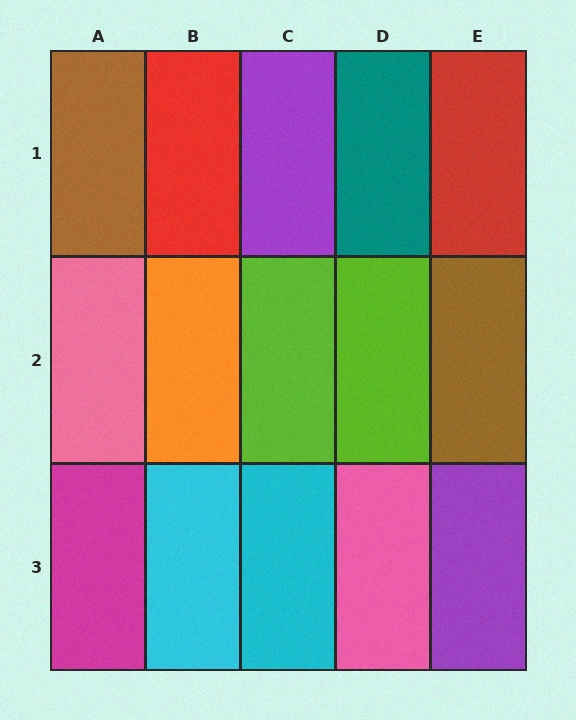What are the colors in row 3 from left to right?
Magenta, cyan, cyan, pink, purple.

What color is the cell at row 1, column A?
Brown.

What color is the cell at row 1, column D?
Teal.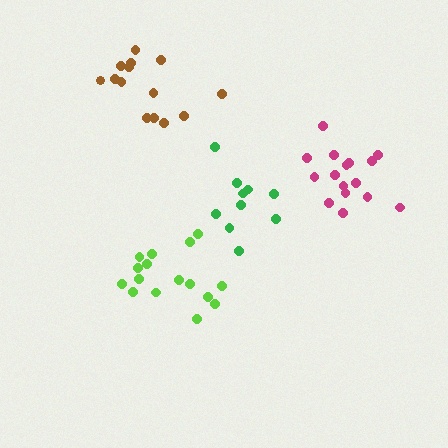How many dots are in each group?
Group 1: 14 dots, Group 2: 16 dots, Group 3: 16 dots, Group 4: 10 dots (56 total).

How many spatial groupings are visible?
There are 4 spatial groupings.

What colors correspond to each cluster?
The clusters are colored: brown, magenta, lime, green.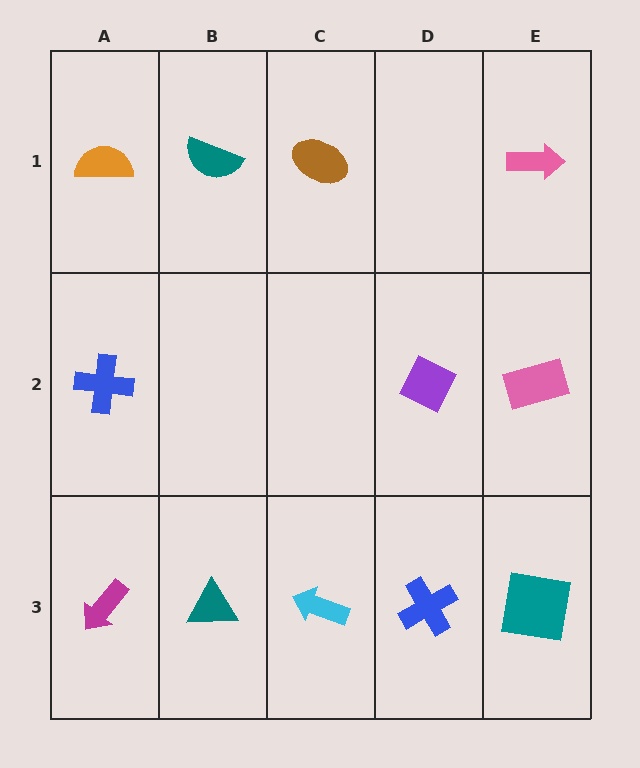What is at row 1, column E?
A pink arrow.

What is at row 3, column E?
A teal square.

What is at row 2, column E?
A pink rectangle.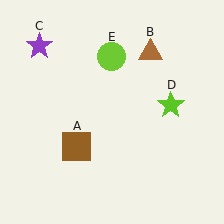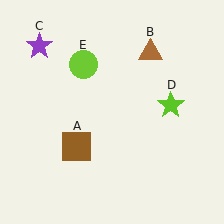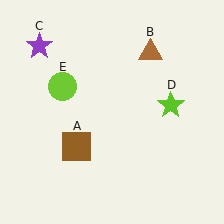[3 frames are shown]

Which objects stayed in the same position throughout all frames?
Brown square (object A) and brown triangle (object B) and purple star (object C) and lime star (object D) remained stationary.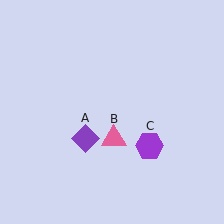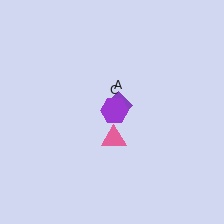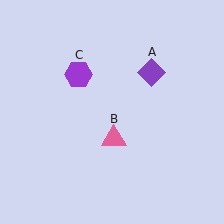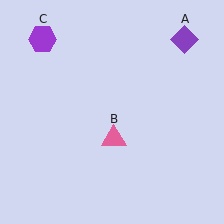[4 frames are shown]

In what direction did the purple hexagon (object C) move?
The purple hexagon (object C) moved up and to the left.